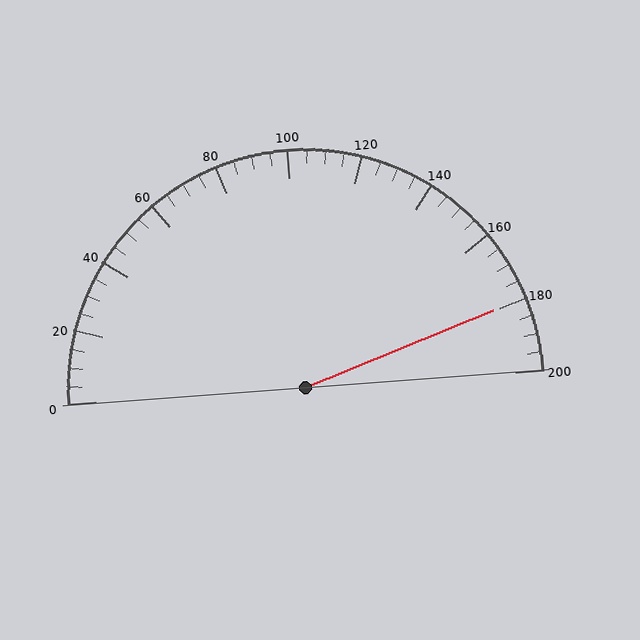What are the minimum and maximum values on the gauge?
The gauge ranges from 0 to 200.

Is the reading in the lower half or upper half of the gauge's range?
The reading is in the upper half of the range (0 to 200).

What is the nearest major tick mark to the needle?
The nearest major tick mark is 180.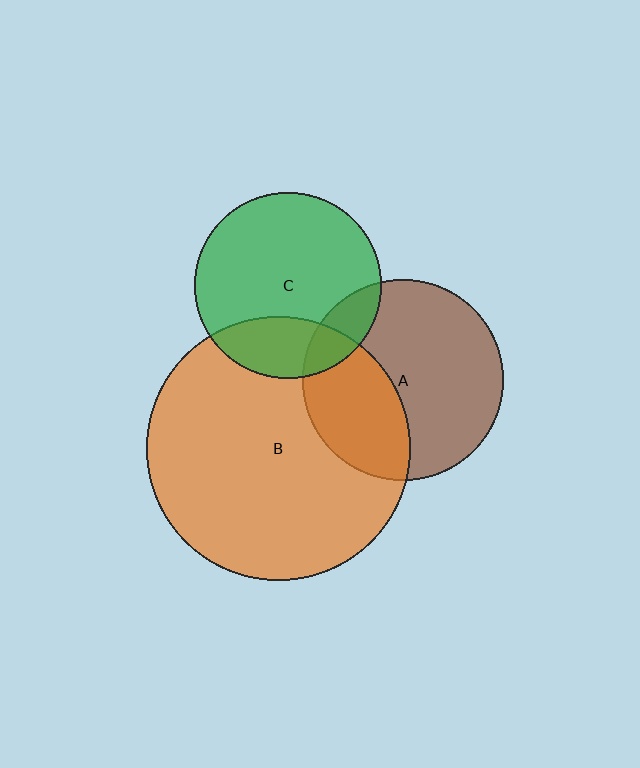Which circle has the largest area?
Circle B (orange).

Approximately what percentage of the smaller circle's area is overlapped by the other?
Approximately 15%.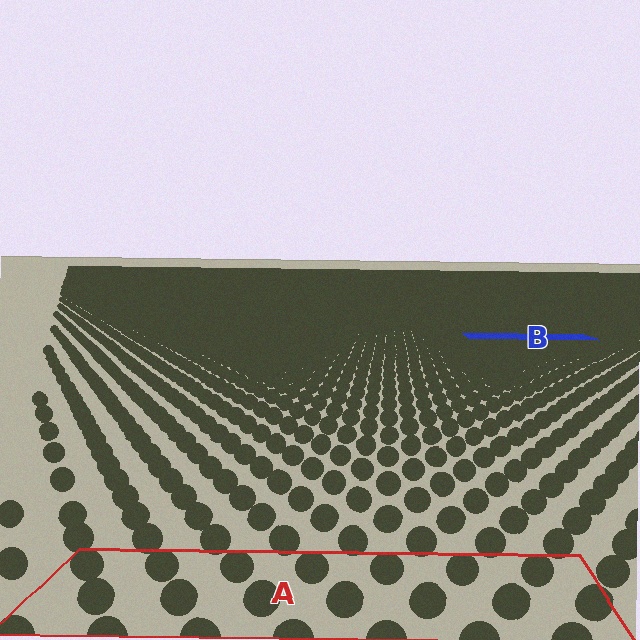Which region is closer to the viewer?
Region A is closer. The texture elements there are larger and more spread out.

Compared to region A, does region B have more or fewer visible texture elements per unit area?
Region B has more texture elements per unit area — they are packed more densely because it is farther away.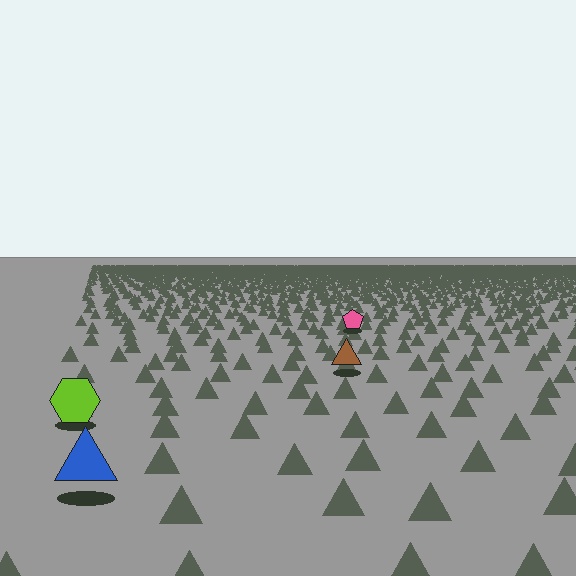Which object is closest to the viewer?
The blue triangle is closest. The texture marks near it are larger and more spread out.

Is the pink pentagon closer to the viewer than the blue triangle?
No. The blue triangle is closer — you can tell from the texture gradient: the ground texture is coarser near it.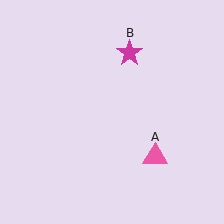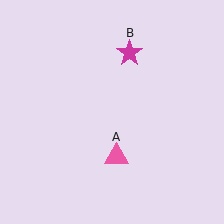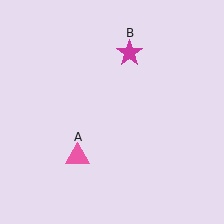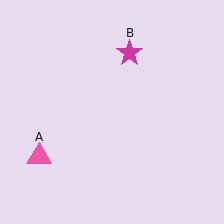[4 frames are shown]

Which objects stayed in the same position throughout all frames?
Magenta star (object B) remained stationary.